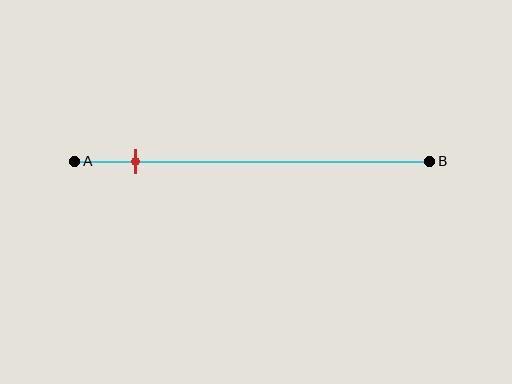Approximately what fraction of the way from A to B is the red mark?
The red mark is approximately 15% of the way from A to B.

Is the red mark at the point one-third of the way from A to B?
No, the mark is at about 15% from A, not at the 33% one-third point.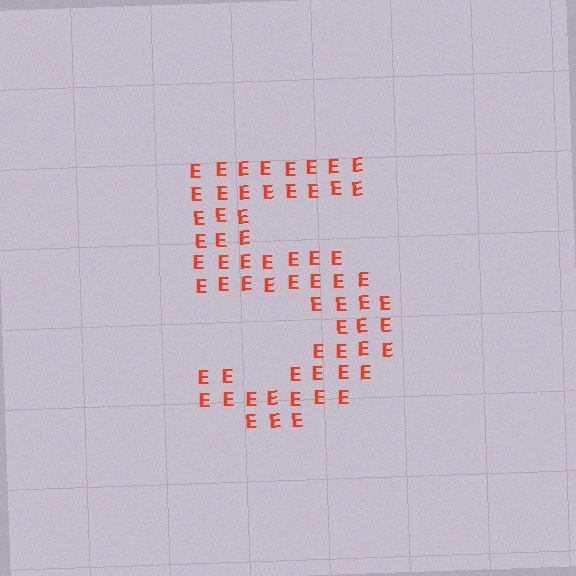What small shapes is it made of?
It is made of small letter E's.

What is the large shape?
The large shape is the digit 5.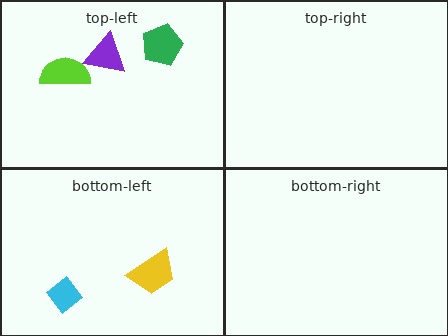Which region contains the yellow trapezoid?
The bottom-left region.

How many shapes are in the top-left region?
3.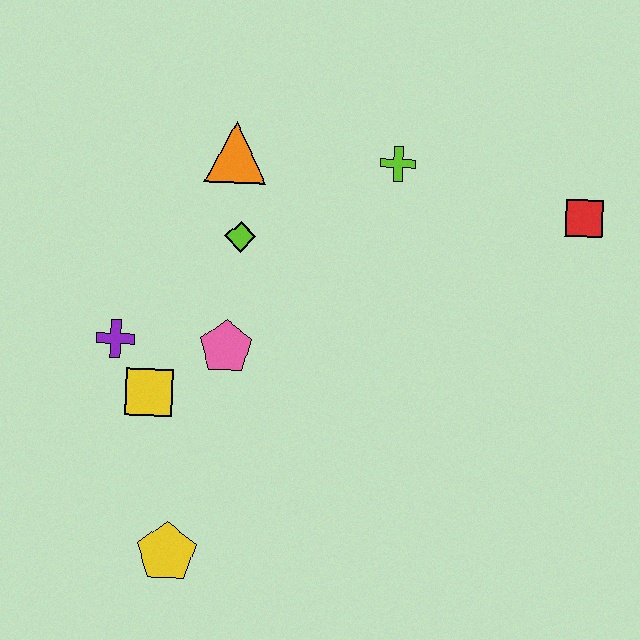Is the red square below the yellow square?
No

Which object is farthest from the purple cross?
The red square is farthest from the purple cross.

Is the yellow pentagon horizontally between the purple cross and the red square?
Yes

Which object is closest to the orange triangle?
The lime diamond is closest to the orange triangle.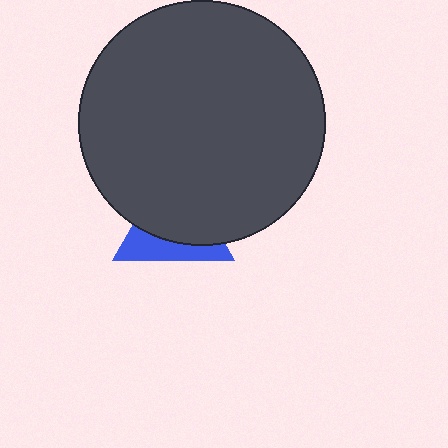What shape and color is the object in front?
The object in front is a dark gray circle.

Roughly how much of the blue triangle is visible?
A small part of it is visible (roughly 36%).